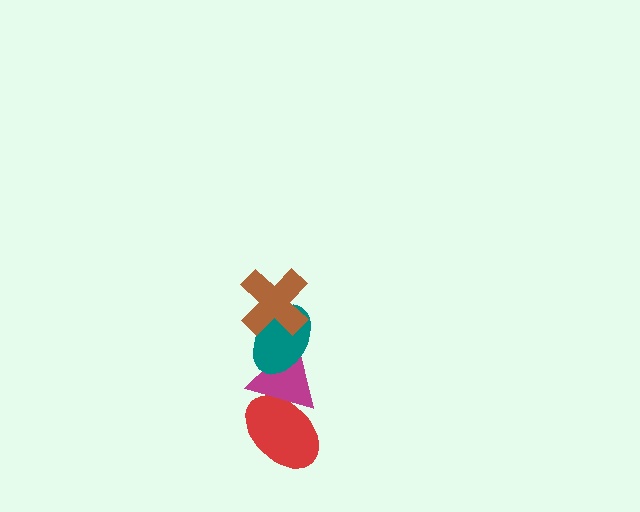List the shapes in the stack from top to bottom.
From top to bottom: the brown cross, the teal ellipse, the magenta triangle, the red ellipse.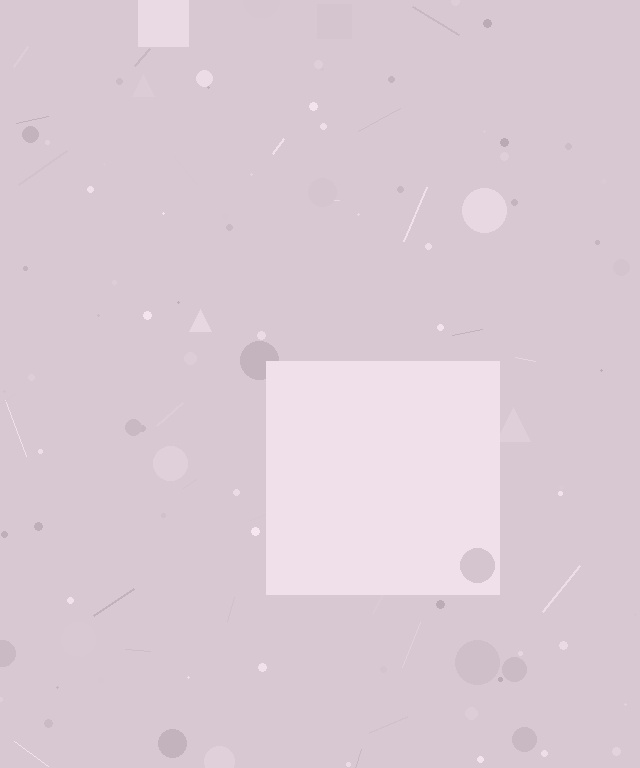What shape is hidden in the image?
A square is hidden in the image.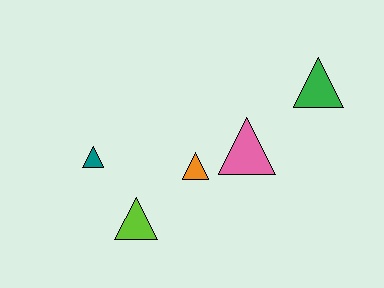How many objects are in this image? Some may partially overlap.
There are 5 objects.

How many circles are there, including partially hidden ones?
There are no circles.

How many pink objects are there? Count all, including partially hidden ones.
There is 1 pink object.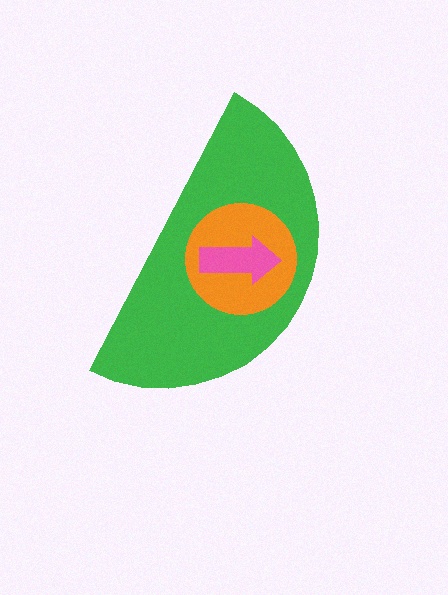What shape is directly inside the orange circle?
The pink arrow.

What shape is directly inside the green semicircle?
The orange circle.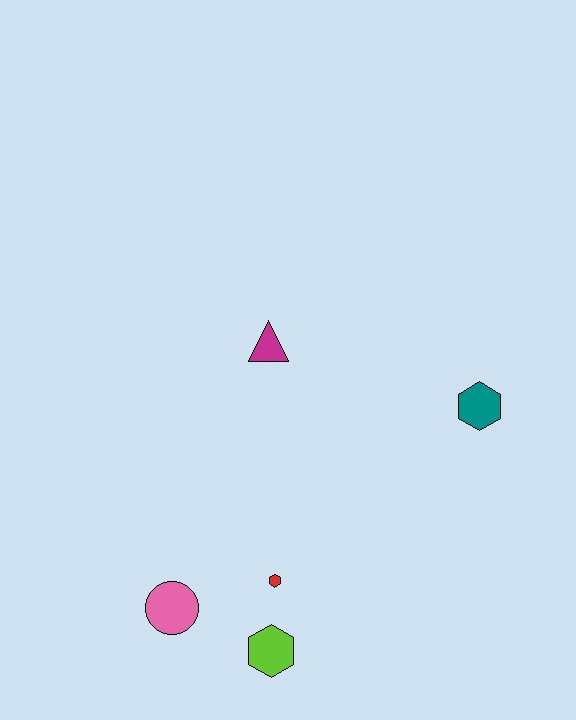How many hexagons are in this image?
There are 3 hexagons.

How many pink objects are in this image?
There is 1 pink object.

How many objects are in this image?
There are 5 objects.